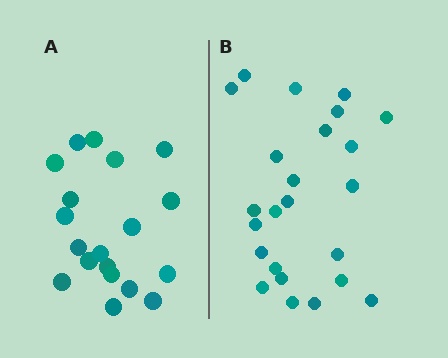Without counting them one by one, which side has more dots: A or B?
Region B (the right region) has more dots.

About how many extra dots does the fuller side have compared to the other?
Region B has about 5 more dots than region A.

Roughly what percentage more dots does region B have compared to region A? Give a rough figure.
About 25% more.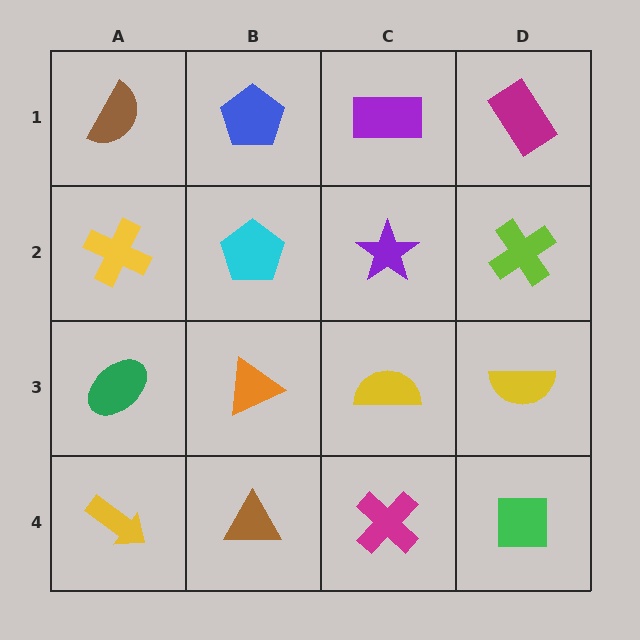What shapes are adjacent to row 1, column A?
A yellow cross (row 2, column A), a blue pentagon (row 1, column B).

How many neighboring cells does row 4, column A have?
2.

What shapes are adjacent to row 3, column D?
A lime cross (row 2, column D), a green square (row 4, column D), a yellow semicircle (row 3, column C).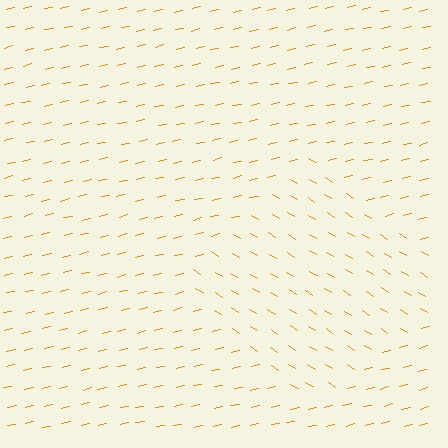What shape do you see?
I see a diamond.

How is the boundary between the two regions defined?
The boundary is defined purely by a change in line orientation (approximately 45 degrees difference). All lines are the same color and thickness.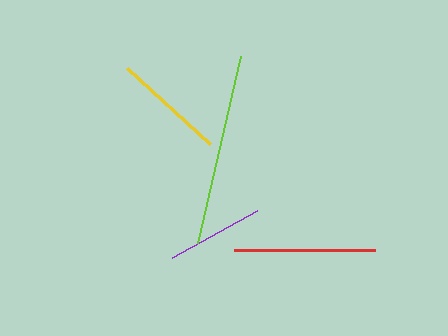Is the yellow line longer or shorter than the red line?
The red line is longer than the yellow line.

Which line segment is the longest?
The lime line is the longest at approximately 191 pixels.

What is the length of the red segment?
The red segment is approximately 141 pixels long.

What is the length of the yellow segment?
The yellow segment is approximately 113 pixels long.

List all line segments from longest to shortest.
From longest to shortest: lime, red, yellow, purple.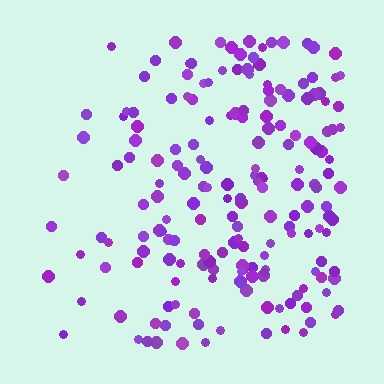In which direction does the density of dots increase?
From left to right, with the right side densest.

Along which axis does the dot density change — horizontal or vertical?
Horizontal.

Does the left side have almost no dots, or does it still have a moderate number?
Still a moderate number, just noticeably fewer than the right.